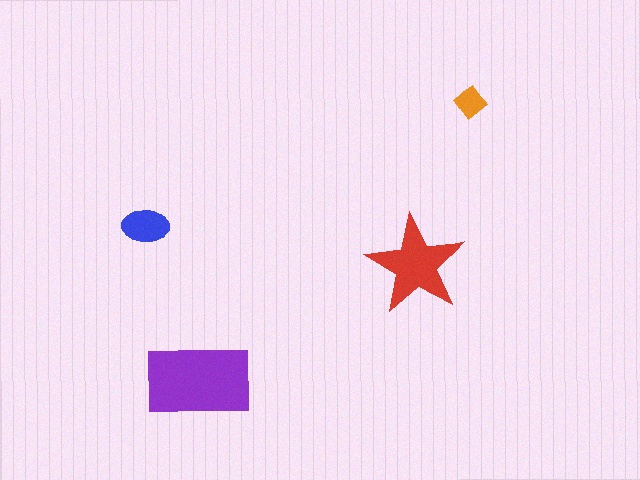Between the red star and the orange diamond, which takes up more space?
The red star.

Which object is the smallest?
The orange diamond.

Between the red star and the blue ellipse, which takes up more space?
The red star.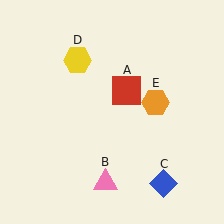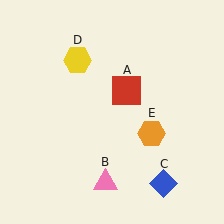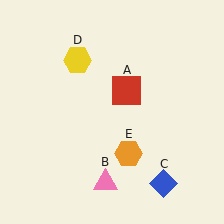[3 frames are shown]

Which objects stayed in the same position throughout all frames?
Red square (object A) and pink triangle (object B) and blue diamond (object C) and yellow hexagon (object D) remained stationary.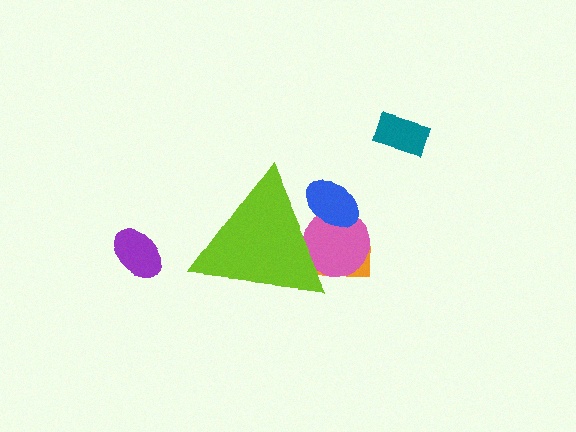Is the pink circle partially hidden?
Yes, the pink circle is partially hidden behind the lime triangle.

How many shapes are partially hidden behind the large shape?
3 shapes are partially hidden.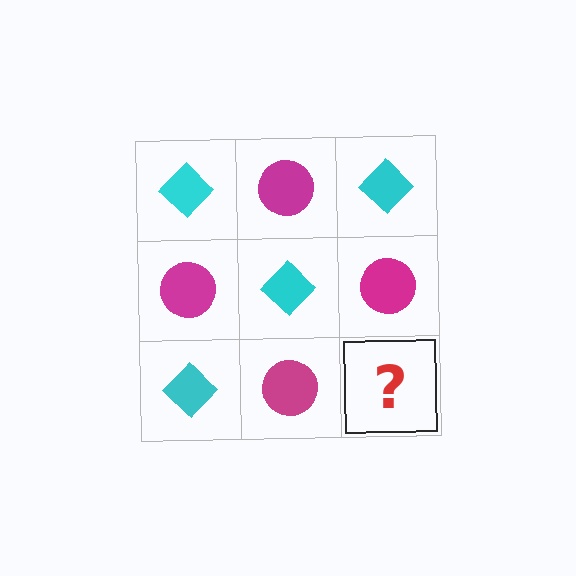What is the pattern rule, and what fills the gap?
The rule is that it alternates cyan diamond and magenta circle in a checkerboard pattern. The gap should be filled with a cyan diamond.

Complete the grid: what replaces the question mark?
The question mark should be replaced with a cyan diamond.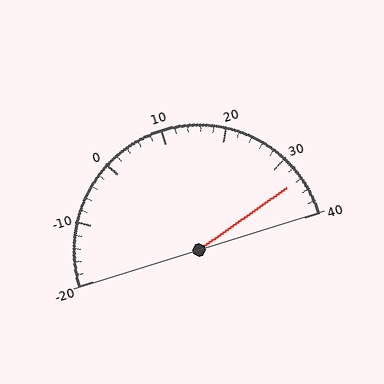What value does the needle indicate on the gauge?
The needle indicates approximately 34.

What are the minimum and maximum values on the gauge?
The gauge ranges from -20 to 40.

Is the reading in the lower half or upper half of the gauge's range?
The reading is in the upper half of the range (-20 to 40).